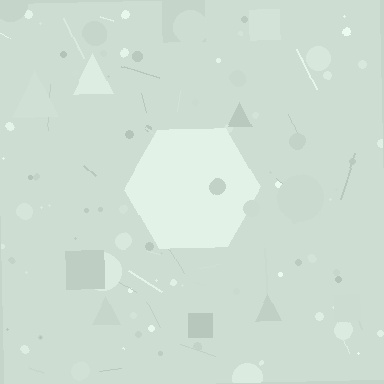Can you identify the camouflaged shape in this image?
The camouflaged shape is a hexagon.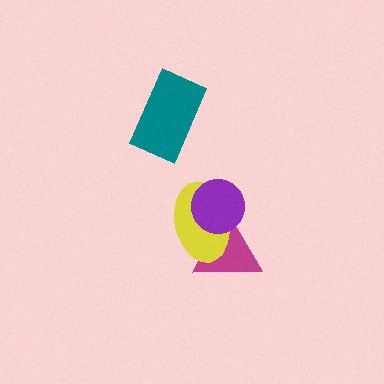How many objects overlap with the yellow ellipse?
2 objects overlap with the yellow ellipse.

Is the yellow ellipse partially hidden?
Yes, it is partially covered by another shape.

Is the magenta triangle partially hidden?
Yes, it is partially covered by another shape.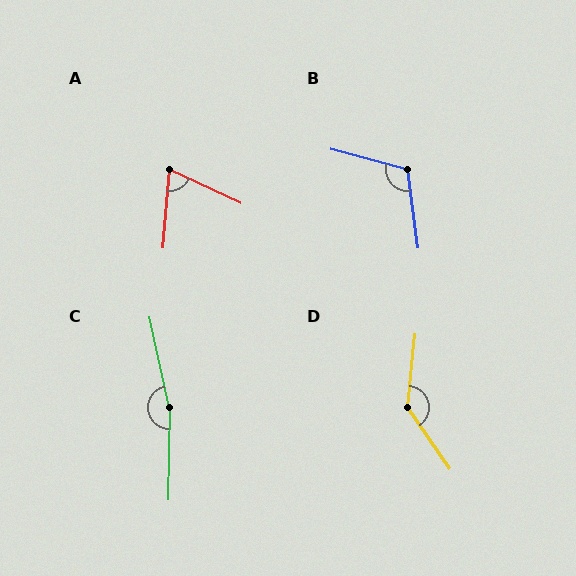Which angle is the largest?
C, at approximately 167 degrees.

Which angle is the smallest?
A, at approximately 70 degrees.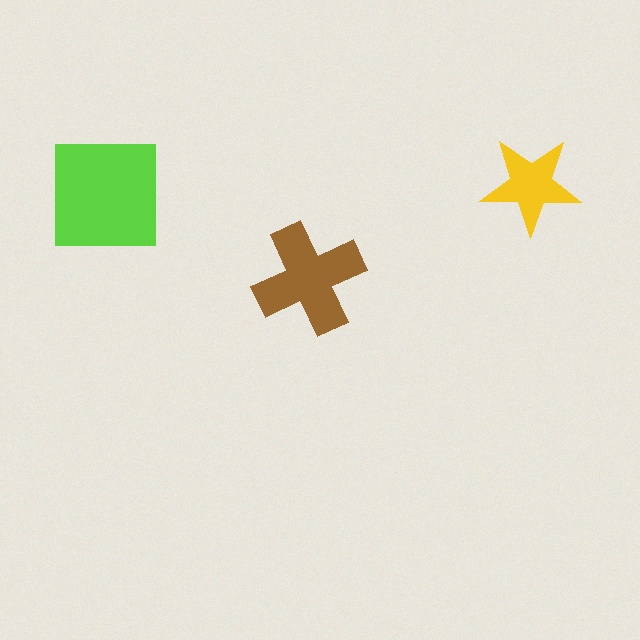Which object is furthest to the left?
The lime square is leftmost.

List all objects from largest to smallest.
The lime square, the brown cross, the yellow star.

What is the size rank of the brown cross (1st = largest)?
2nd.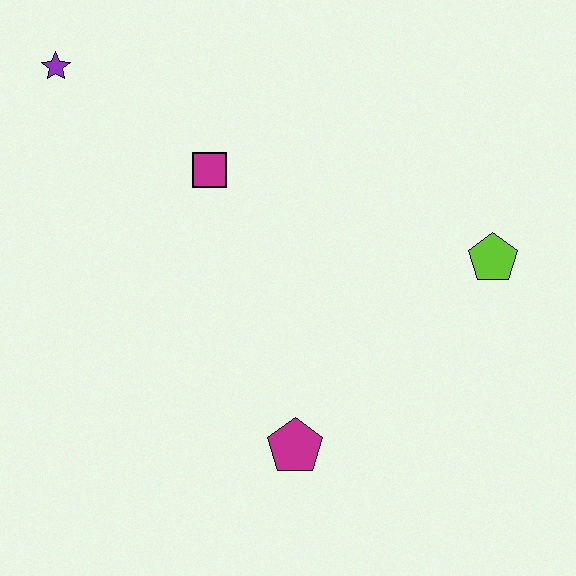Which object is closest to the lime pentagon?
The magenta pentagon is closest to the lime pentagon.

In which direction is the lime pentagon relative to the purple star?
The lime pentagon is to the right of the purple star.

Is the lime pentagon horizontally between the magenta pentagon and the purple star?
No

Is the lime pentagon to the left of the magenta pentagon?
No